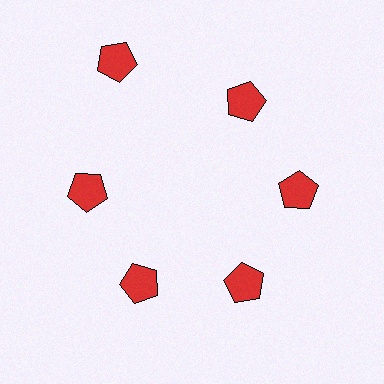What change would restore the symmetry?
The symmetry would be restored by moving it inward, back onto the ring so that all 6 pentagons sit at equal angles and equal distance from the center.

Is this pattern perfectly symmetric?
No. The 6 red pentagons are arranged in a ring, but one element near the 11 o'clock position is pushed outward from the center, breaking the 6-fold rotational symmetry.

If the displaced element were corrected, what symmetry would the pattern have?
It would have 6-fold rotational symmetry — the pattern would map onto itself every 60 degrees.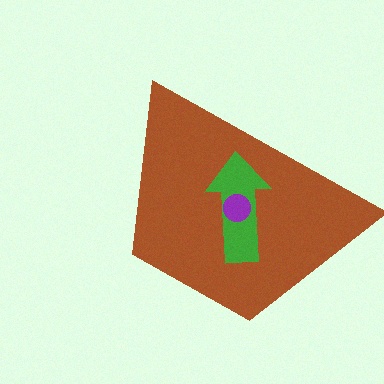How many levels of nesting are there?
3.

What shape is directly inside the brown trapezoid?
The green arrow.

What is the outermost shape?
The brown trapezoid.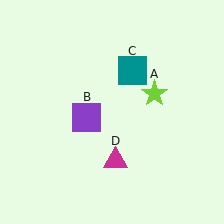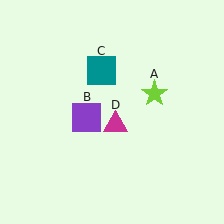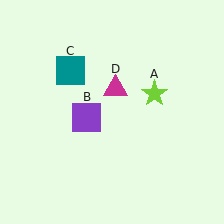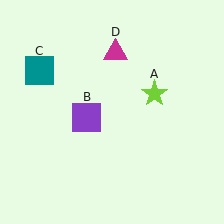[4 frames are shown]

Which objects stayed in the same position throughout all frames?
Lime star (object A) and purple square (object B) remained stationary.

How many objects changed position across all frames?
2 objects changed position: teal square (object C), magenta triangle (object D).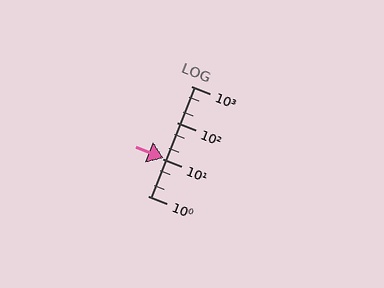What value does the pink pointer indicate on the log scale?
The pointer indicates approximately 11.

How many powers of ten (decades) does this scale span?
The scale spans 3 decades, from 1 to 1000.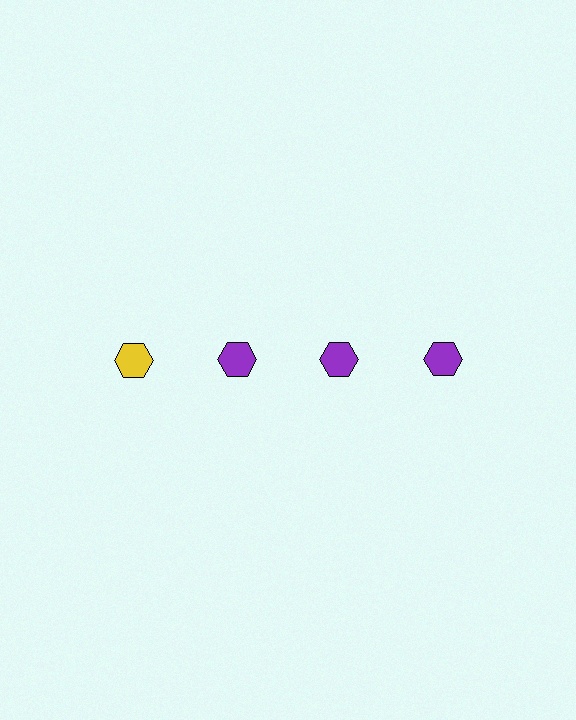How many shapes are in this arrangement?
There are 4 shapes arranged in a grid pattern.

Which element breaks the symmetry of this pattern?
The yellow hexagon in the top row, leftmost column breaks the symmetry. All other shapes are purple hexagons.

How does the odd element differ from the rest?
It has a different color: yellow instead of purple.